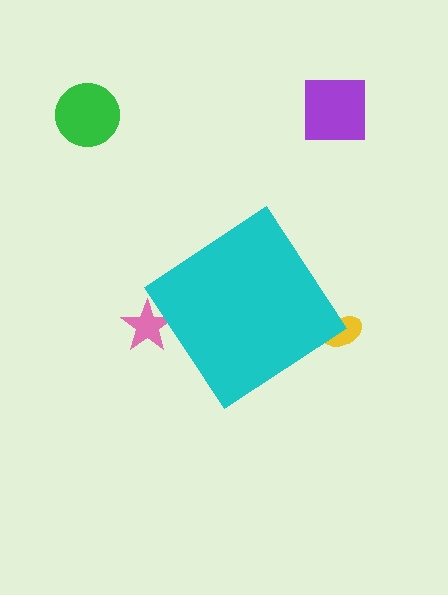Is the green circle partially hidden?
No, the green circle is fully visible.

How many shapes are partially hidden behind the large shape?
2 shapes are partially hidden.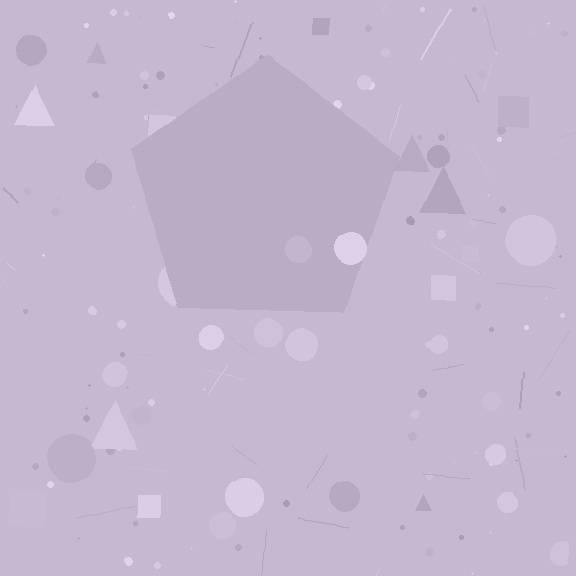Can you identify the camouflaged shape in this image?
The camouflaged shape is a pentagon.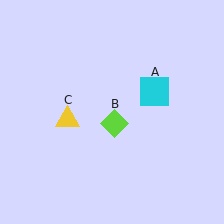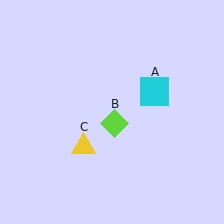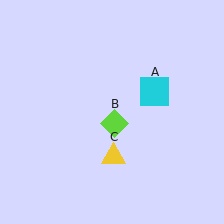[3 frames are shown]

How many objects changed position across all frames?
1 object changed position: yellow triangle (object C).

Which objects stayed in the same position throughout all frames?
Cyan square (object A) and lime diamond (object B) remained stationary.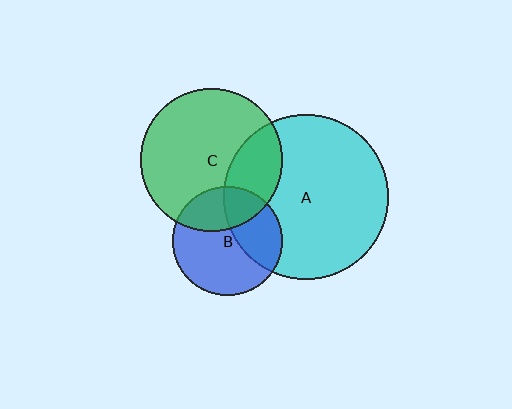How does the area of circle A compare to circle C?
Approximately 1.3 times.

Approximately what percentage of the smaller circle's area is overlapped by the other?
Approximately 30%.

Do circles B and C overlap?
Yes.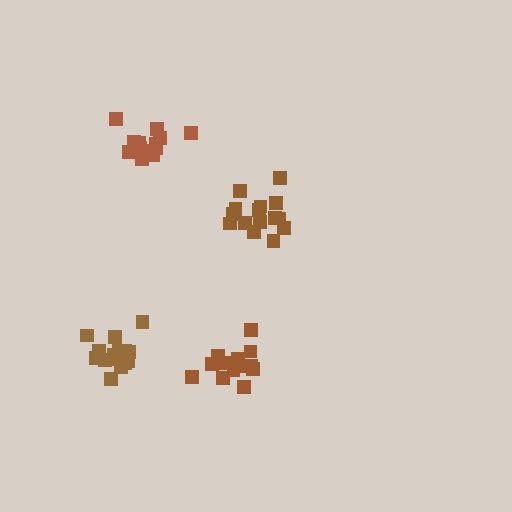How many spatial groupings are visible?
There are 4 spatial groupings.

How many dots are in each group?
Group 1: 14 dots, Group 2: 17 dots, Group 3: 16 dots, Group 4: 17 dots (64 total).